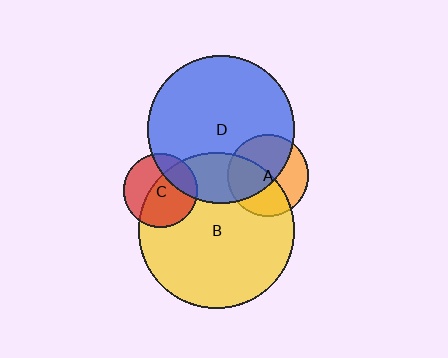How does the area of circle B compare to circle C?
Approximately 4.4 times.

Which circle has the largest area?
Circle B (yellow).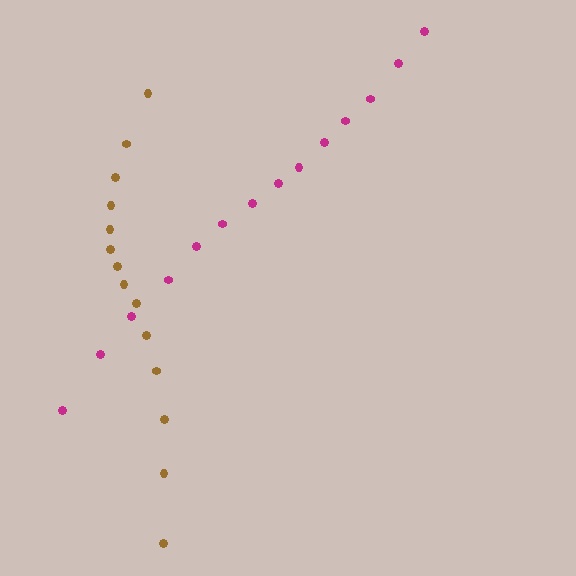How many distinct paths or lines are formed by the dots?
There are 2 distinct paths.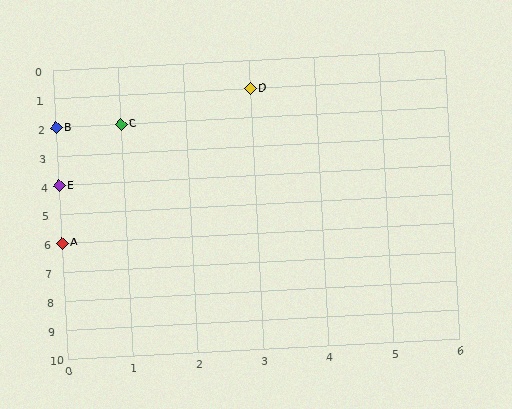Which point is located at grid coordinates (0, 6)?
Point A is at (0, 6).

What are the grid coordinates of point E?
Point E is at grid coordinates (0, 4).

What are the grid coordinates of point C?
Point C is at grid coordinates (1, 2).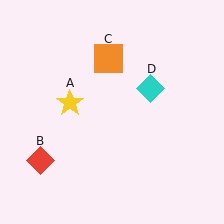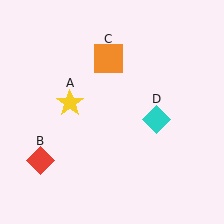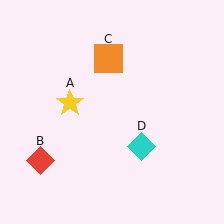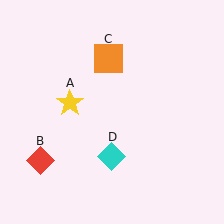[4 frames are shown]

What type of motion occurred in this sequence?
The cyan diamond (object D) rotated clockwise around the center of the scene.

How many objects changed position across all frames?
1 object changed position: cyan diamond (object D).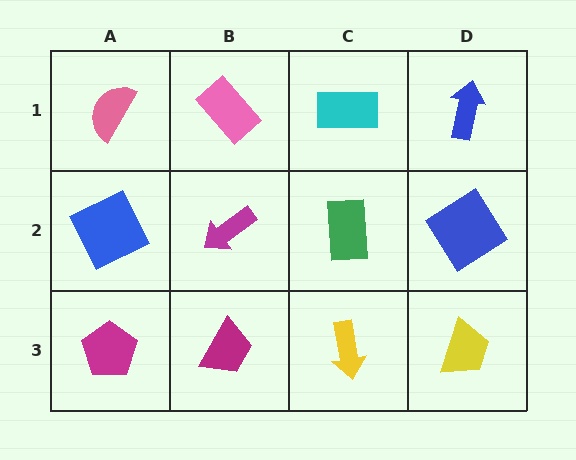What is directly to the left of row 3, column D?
A yellow arrow.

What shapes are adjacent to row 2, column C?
A cyan rectangle (row 1, column C), a yellow arrow (row 3, column C), a magenta arrow (row 2, column B), a blue diamond (row 2, column D).